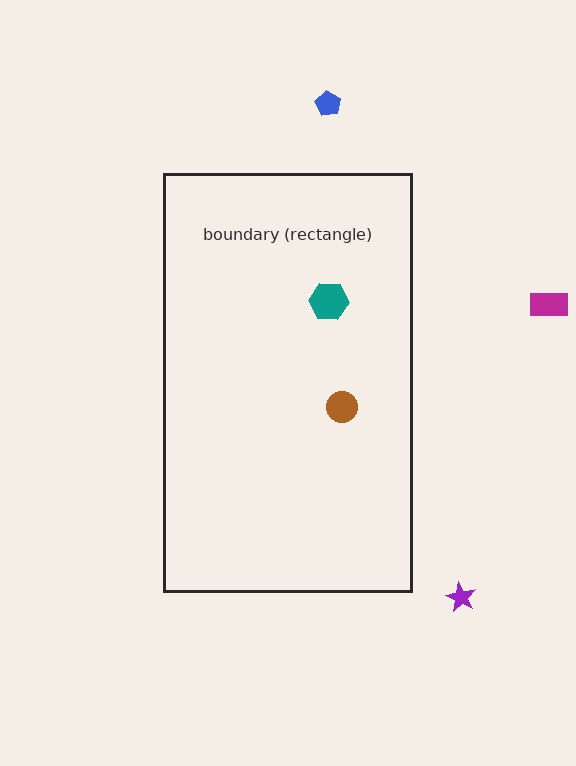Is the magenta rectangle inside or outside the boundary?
Outside.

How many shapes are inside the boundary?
3 inside, 3 outside.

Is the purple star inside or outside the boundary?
Outside.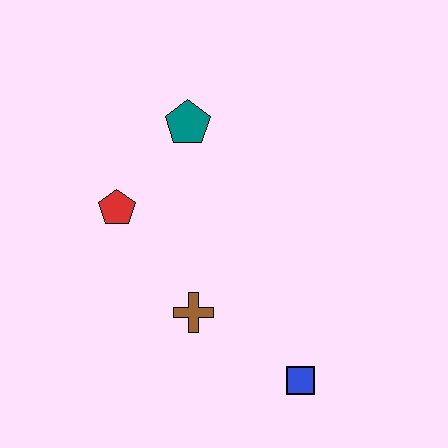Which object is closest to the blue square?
The brown cross is closest to the blue square.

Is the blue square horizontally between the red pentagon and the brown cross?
No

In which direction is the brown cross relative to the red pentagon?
The brown cross is below the red pentagon.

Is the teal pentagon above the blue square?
Yes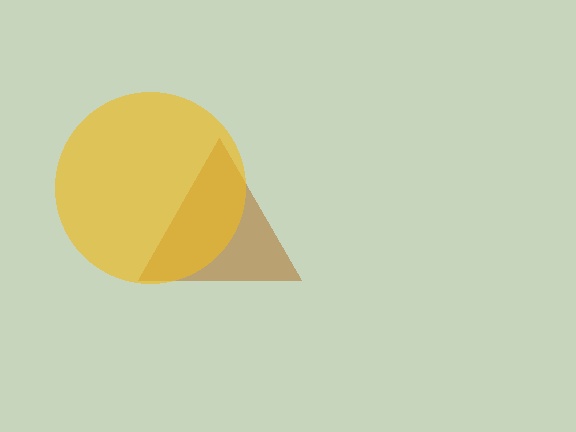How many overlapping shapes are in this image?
There are 2 overlapping shapes in the image.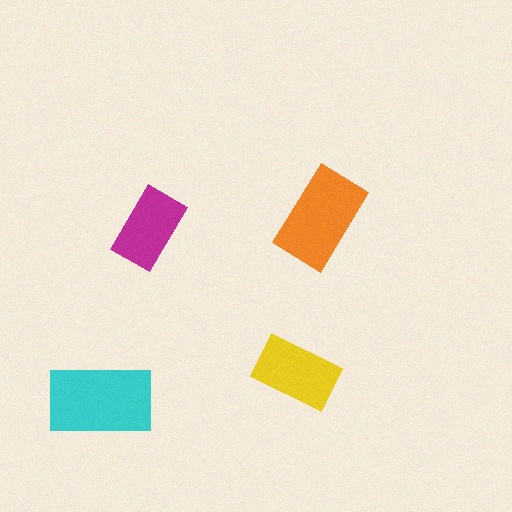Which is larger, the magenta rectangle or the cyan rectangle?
The cyan one.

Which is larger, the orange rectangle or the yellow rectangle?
The orange one.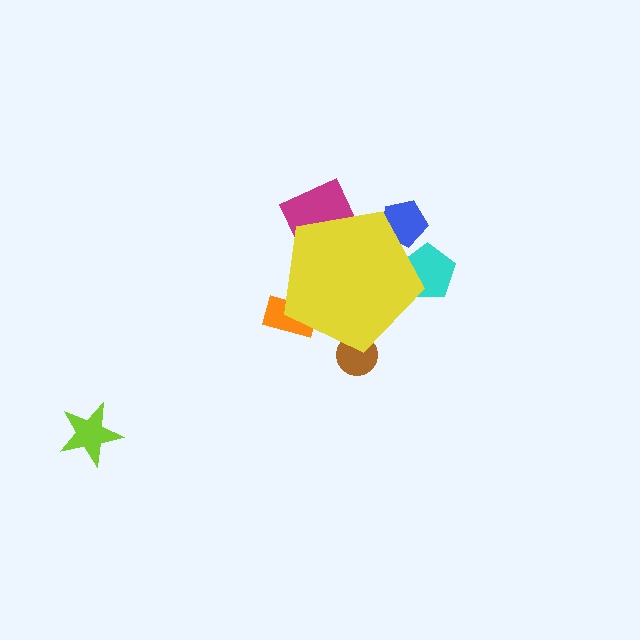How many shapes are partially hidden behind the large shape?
5 shapes are partially hidden.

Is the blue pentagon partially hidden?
Yes, the blue pentagon is partially hidden behind the yellow pentagon.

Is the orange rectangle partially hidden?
Yes, the orange rectangle is partially hidden behind the yellow pentagon.